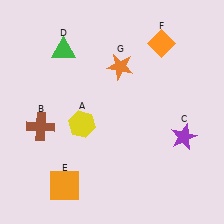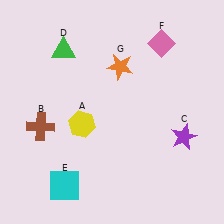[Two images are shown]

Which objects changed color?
E changed from orange to cyan. F changed from orange to pink.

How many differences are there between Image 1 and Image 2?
There are 2 differences between the two images.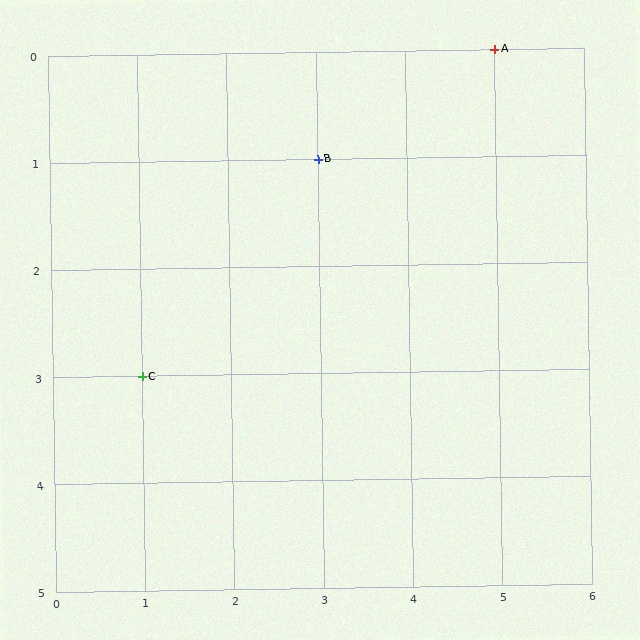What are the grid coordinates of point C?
Point C is at grid coordinates (1, 3).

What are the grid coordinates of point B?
Point B is at grid coordinates (3, 1).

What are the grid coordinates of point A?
Point A is at grid coordinates (5, 0).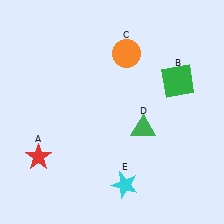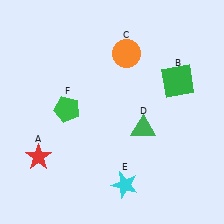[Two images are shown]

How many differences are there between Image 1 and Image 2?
There is 1 difference between the two images.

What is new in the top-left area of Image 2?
A green pentagon (F) was added in the top-left area of Image 2.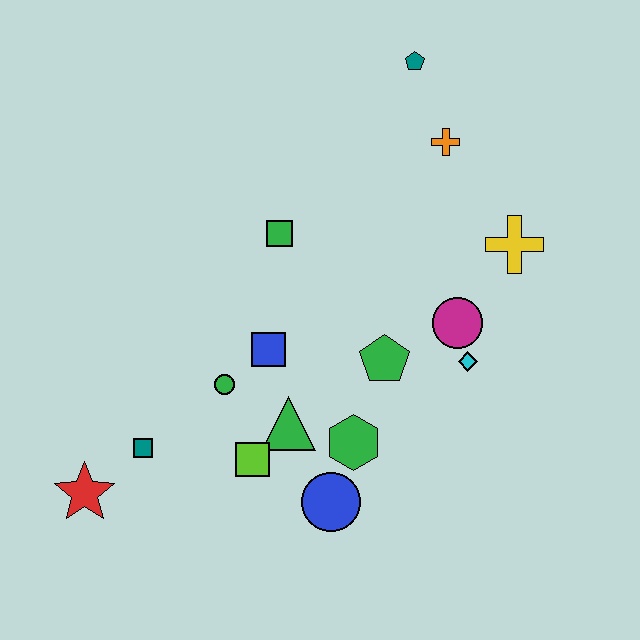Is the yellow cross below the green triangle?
No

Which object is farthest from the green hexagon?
The teal pentagon is farthest from the green hexagon.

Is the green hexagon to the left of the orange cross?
Yes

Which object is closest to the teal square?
The red star is closest to the teal square.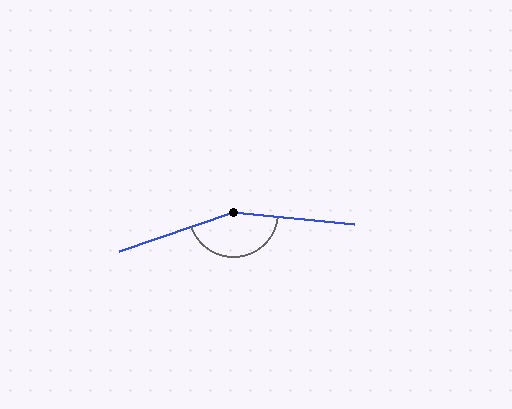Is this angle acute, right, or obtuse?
It is obtuse.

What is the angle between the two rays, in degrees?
Approximately 155 degrees.